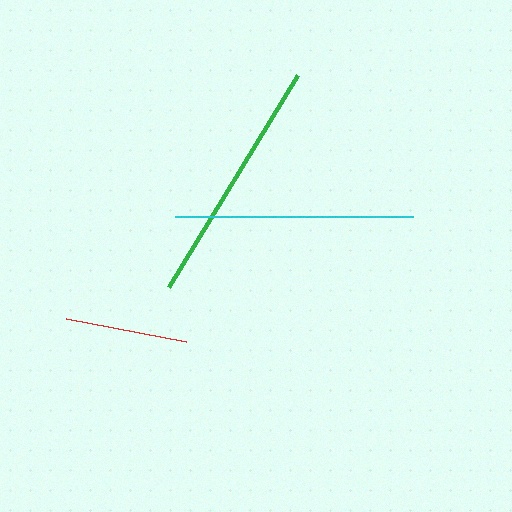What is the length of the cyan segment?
The cyan segment is approximately 238 pixels long.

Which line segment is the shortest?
The red line is the shortest at approximately 122 pixels.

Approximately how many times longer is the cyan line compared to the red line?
The cyan line is approximately 1.9 times the length of the red line.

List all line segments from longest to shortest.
From longest to shortest: green, cyan, red.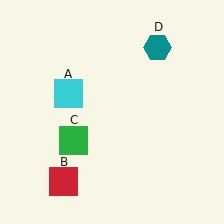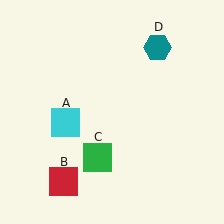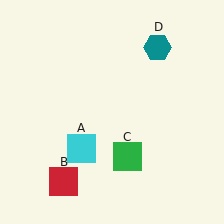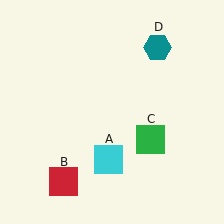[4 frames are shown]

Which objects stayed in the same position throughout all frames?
Red square (object B) and teal hexagon (object D) remained stationary.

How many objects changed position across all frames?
2 objects changed position: cyan square (object A), green square (object C).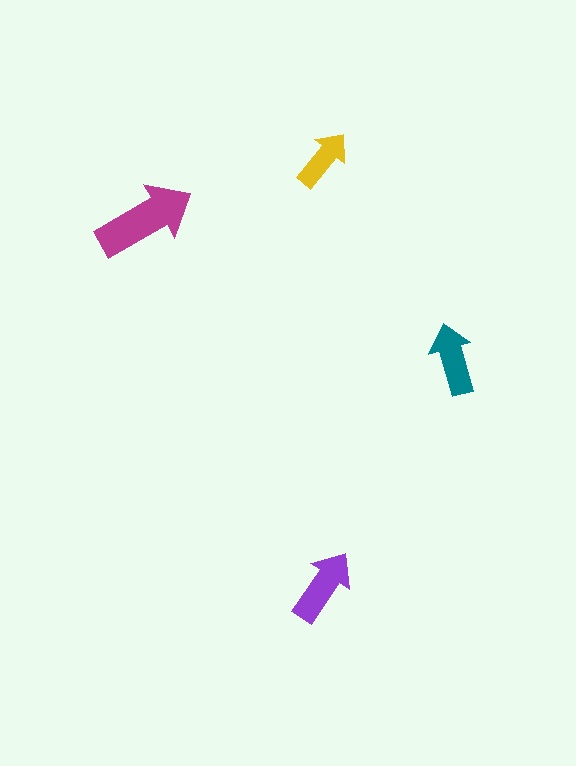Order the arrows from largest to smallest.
the magenta one, the purple one, the teal one, the yellow one.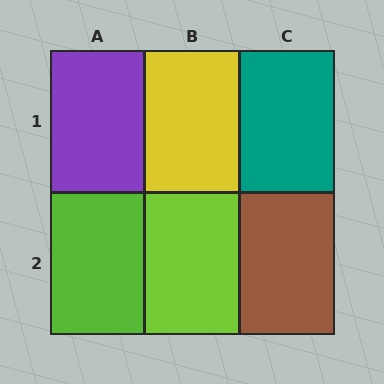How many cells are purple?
1 cell is purple.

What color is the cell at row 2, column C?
Brown.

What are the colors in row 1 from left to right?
Purple, yellow, teal.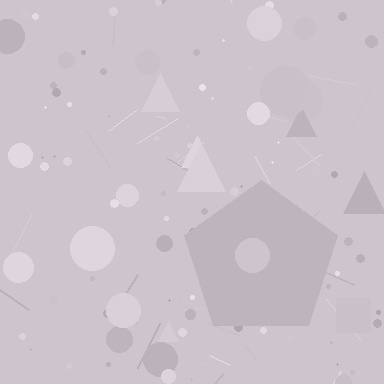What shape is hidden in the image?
A pentagon is hidden in the image.